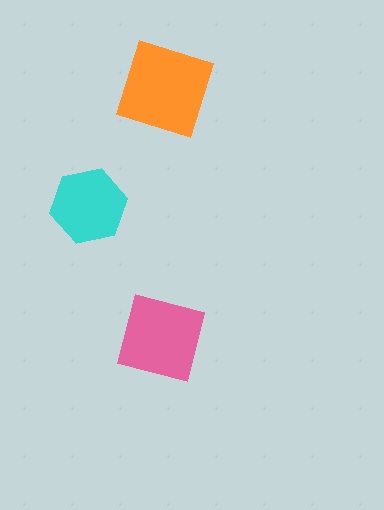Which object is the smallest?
The cyan hexagon.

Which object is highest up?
The orange diamond is topmost.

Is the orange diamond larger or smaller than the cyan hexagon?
Larger.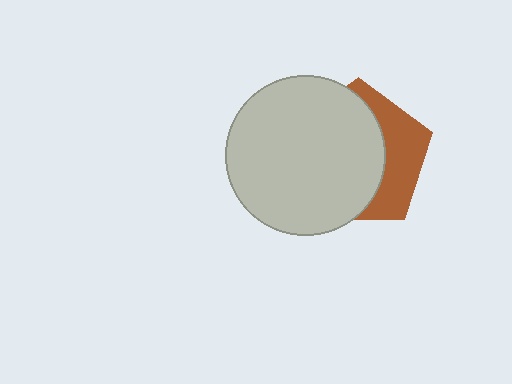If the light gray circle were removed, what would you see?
You would see the complete brown pentagon.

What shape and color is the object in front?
The object in front is a light gray circle.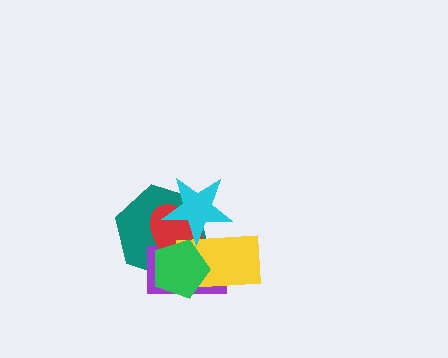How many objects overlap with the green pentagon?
4 objects overlap with the green pentagon.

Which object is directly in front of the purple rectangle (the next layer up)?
The red ellipse is directly in front of the purple rectangle.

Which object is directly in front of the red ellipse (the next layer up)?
The yellow rectangle is directly in front of the red ellipse.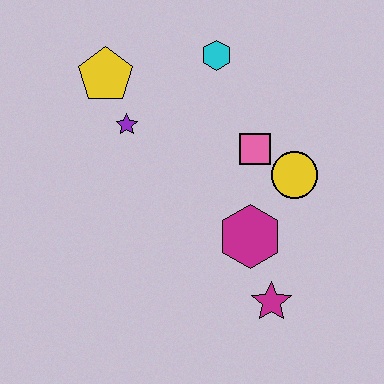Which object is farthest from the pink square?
The yellow pentagon is farthest from the pink square.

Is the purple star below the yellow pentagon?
Yes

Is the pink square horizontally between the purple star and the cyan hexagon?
No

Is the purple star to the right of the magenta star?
No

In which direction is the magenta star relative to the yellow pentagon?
The magenta star is below the yellow pentagon.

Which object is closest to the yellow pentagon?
The purple star is closest to the yellow pentagon.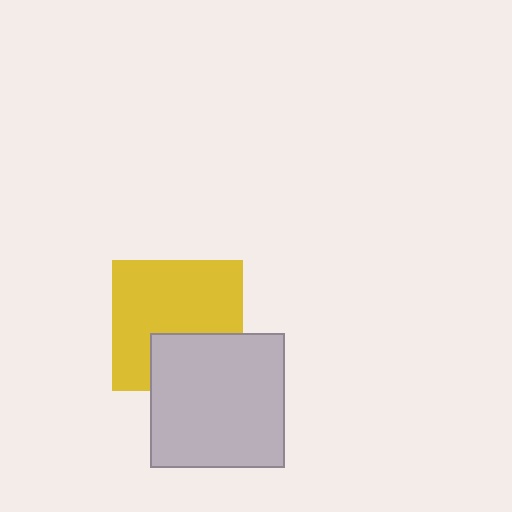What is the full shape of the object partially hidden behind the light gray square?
The partially hidden object is a yellow square.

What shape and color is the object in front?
The object in front is a light gray square.